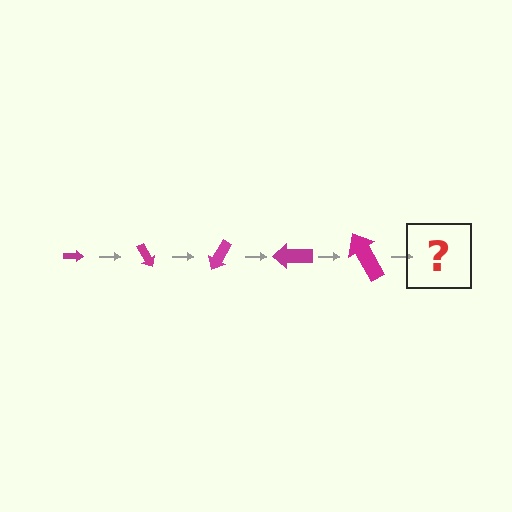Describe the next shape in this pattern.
It should be an arrow, larger than the previous one and rotated 300 degrees from the start.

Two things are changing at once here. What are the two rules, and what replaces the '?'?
The two rules are that the arrow grows larger each step and it rotates 60 degrees each step. The '?' should be an arrow, larger than the previous one and rotated 300 degrees from the start.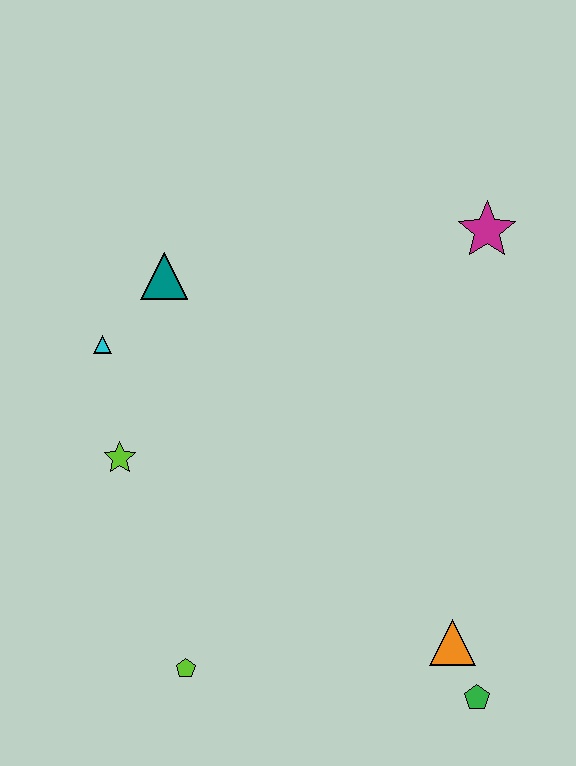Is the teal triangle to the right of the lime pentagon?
No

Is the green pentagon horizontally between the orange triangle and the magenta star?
Yes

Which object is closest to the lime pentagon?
The lime star is closest to the lime pentagon.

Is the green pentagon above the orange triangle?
No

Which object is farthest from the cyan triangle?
The green pentagon is farthest from the cyan triangle.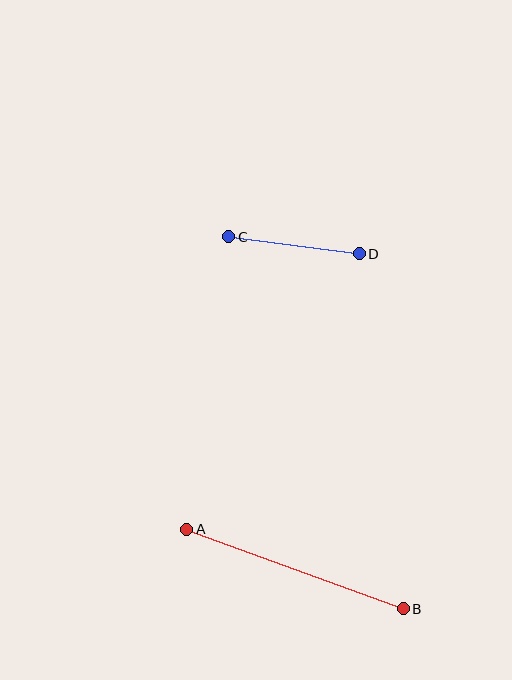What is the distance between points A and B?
The distance is approximately 231 pixels.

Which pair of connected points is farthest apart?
Points A and B are farthest apart.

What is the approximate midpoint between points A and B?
The midpoint is at approximately (295, 569) pixels.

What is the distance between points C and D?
The distance is approximately 132 pixels.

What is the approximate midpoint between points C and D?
The midpoint is at approximately (294, 245) pixels.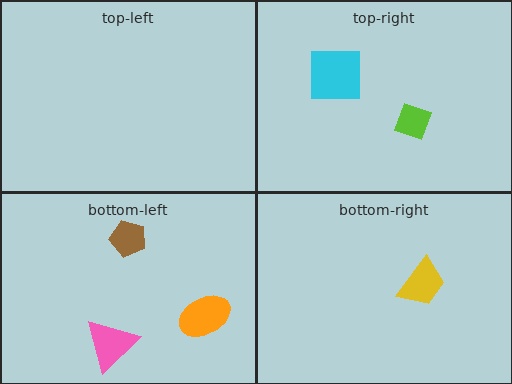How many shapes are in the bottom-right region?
1.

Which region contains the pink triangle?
The bottom-left region.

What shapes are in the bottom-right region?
The yellow trapezoid.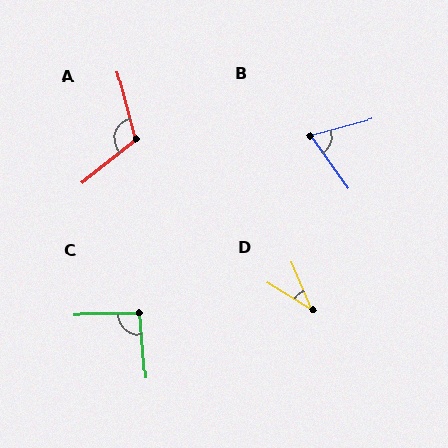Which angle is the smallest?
D, at approximately 35 degrees.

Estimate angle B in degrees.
Approximately 69 degrees.